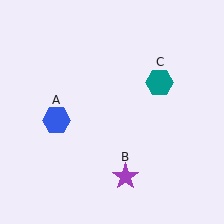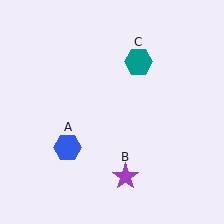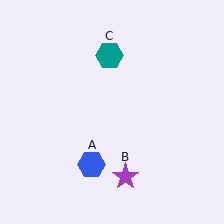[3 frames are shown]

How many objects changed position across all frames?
2 objects changed position: blue hexagon (object A), teal hexagon (object C).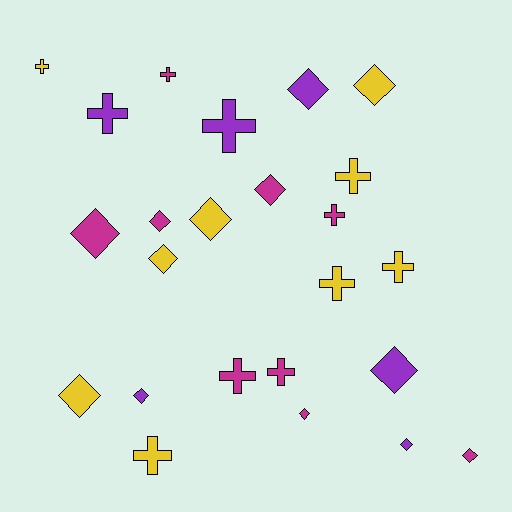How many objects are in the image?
There are 24 objects.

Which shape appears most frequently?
Diamond, with 13 objects.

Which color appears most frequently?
Yellow, with 9 objects.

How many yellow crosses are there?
There are 5 yellow crosses.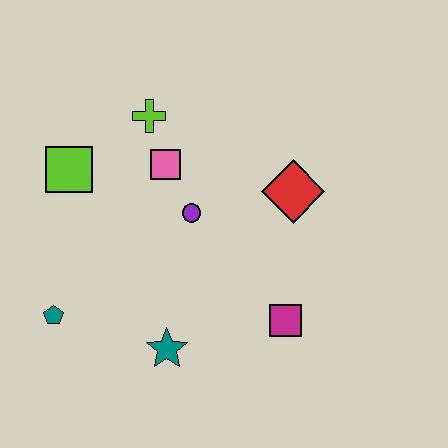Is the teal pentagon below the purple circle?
Yes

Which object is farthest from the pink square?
The magenta square is farthest from the pink square.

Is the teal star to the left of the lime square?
No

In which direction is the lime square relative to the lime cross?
The lime square is to the left of the lime cross.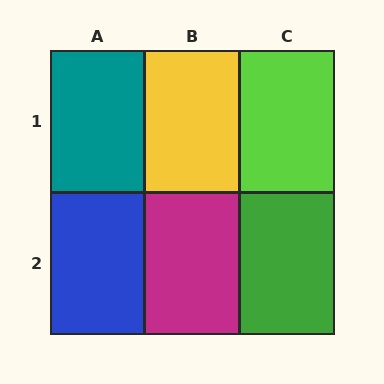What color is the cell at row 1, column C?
Lime.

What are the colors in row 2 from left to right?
Blue, magenta, green.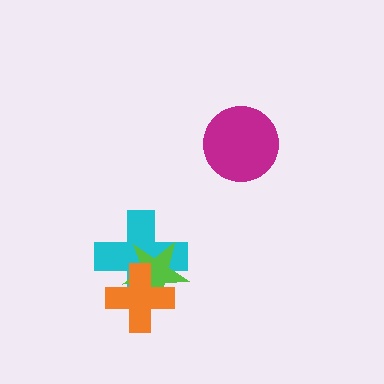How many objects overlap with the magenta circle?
0 objects overlap with the magenta circle.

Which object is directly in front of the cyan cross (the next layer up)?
The lime star is directly in front of the cyan cross.